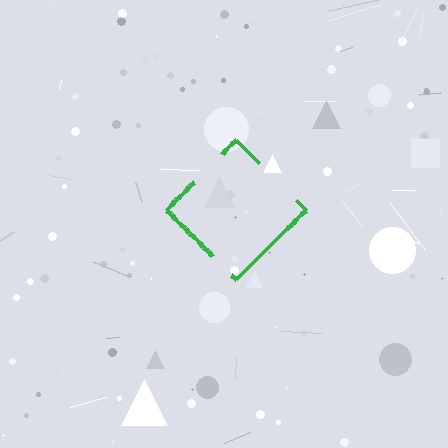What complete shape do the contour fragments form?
The contour fragments form a diamond.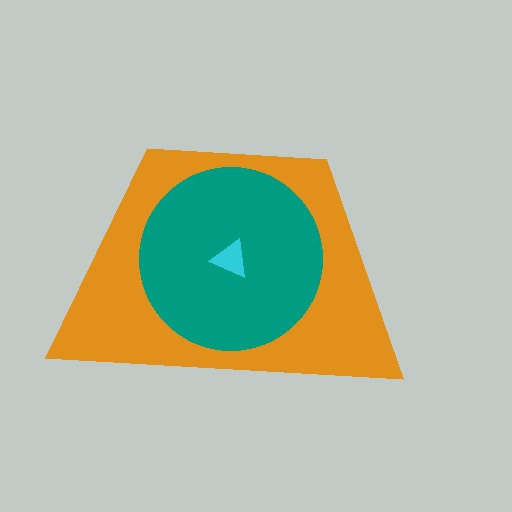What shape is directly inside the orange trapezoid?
The teal circle.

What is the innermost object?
The cyan triangle.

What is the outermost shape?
The orange trapezoid.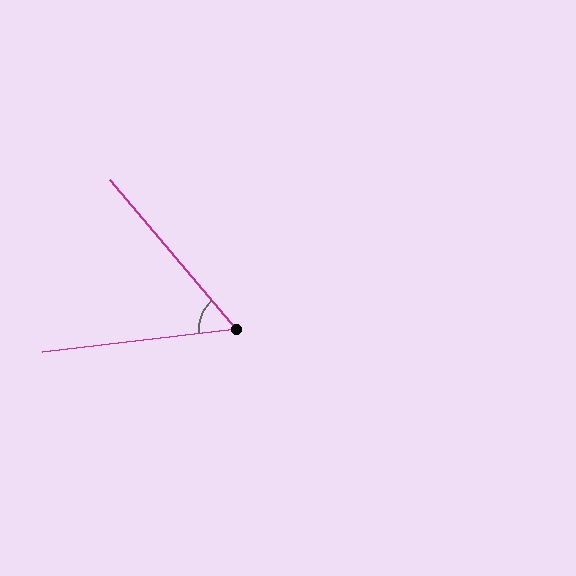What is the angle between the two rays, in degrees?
Approximately 57 degrees.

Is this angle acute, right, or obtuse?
It is acute.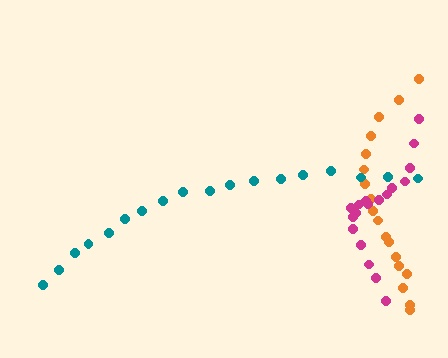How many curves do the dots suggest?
There are 3 distinct paths.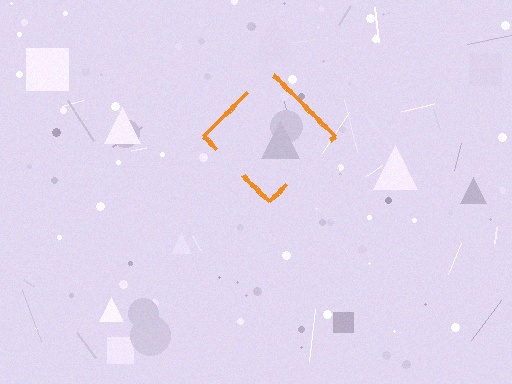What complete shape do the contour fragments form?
The contour fragments form a diamond.